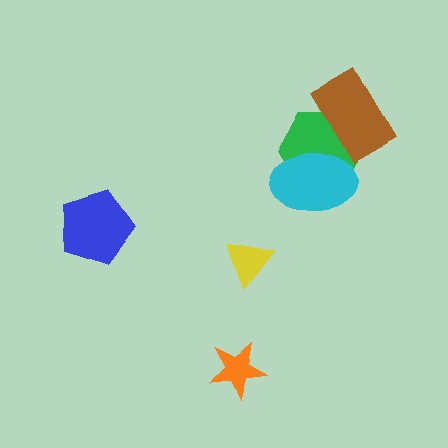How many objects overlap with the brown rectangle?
1 object overlaps with the brown rectangle.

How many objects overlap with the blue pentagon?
0 objects overlap with the blue pentagon.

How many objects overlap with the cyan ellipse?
1 object overlaps with the cyan ellipse.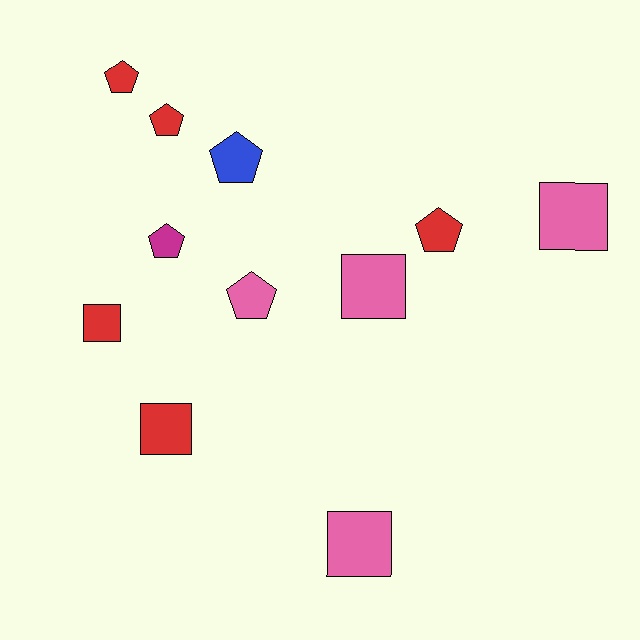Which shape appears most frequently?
Pentagon, with 6 objects.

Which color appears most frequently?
Red, with 5 objects.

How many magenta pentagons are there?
There is 1 magenta pentagon.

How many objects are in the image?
There are 11 objects.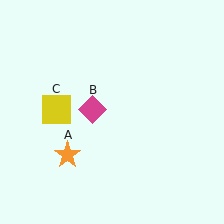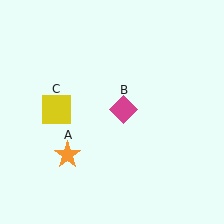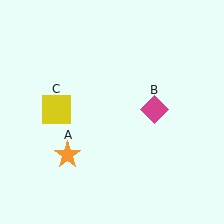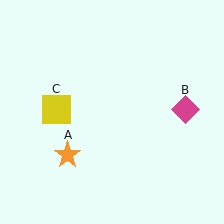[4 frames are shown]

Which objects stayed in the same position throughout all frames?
Orange star (object A) and yellow square (object C) remained stationary.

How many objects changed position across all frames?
1 object changed position: magenta diamond (object B).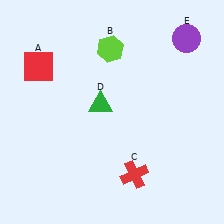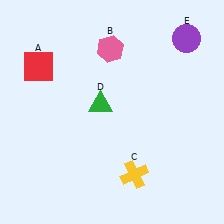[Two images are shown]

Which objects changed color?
B changed from lime to pink. C changed from red to yellow.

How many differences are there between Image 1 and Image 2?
There are 2 differences between the two images.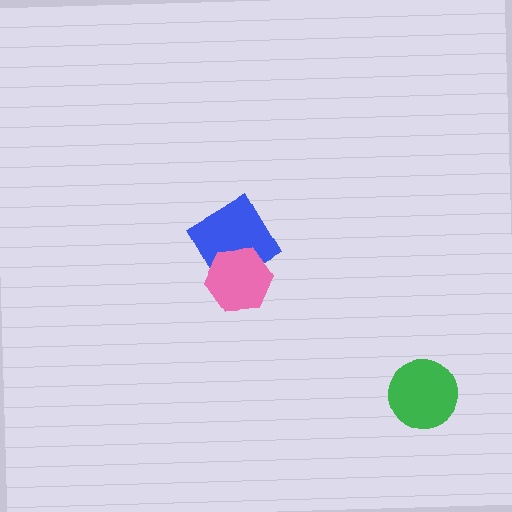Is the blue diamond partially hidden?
Yes, it is partially covered by another shape.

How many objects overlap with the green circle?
0 objects overlap with the green circle.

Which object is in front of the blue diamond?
The pink hexagon is in front of the blue diamond.